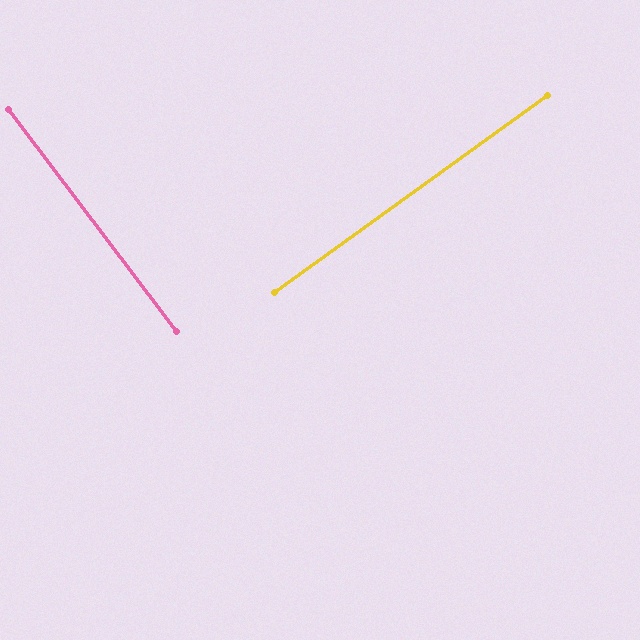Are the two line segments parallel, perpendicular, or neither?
Perpendicular — they meet at approximately 89°.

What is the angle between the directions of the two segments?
Approximately 89 degrees.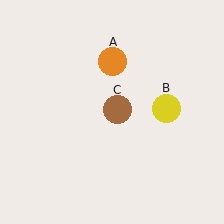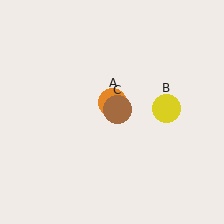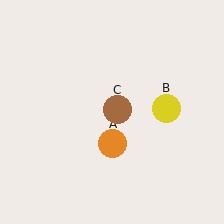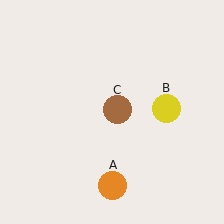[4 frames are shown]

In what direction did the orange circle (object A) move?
The orange circle (object A) moved down.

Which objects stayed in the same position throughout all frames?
Yellow circle (object B) and brown circle (object C) remained stationary.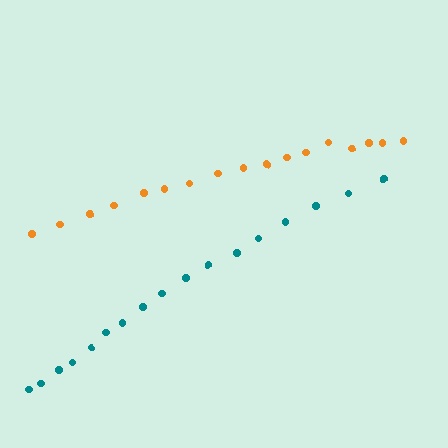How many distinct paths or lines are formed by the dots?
There are 2 distinct paths.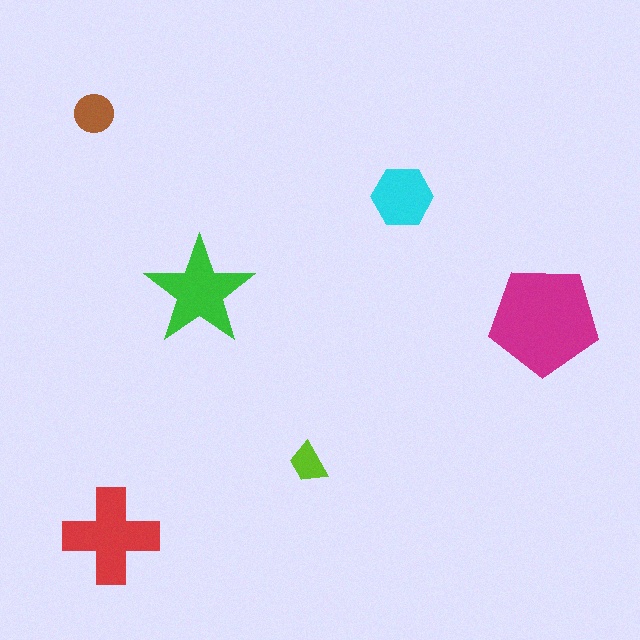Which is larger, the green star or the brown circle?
The green star.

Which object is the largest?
The magenta pentagon.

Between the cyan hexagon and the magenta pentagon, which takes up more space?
The magenta pentagon.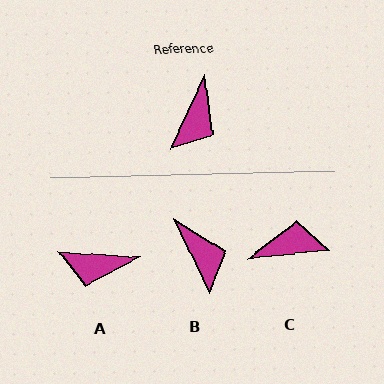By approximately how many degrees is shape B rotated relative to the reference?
Approximately 51 degrees counter-clockwise.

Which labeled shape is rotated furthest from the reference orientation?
C, about 120 degrees away.